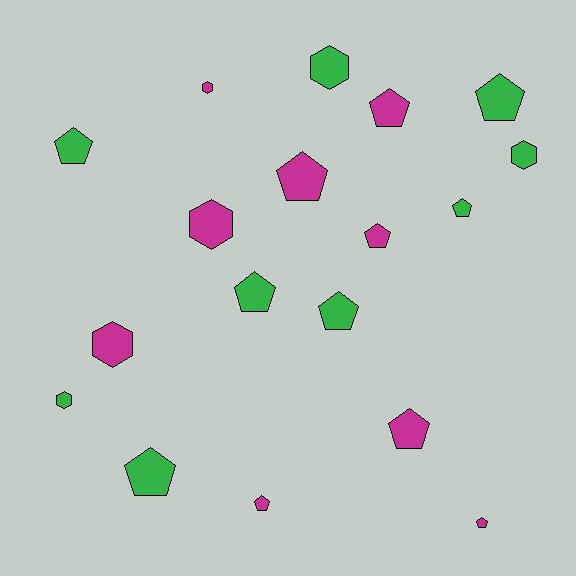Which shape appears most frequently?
Pentagon, with 12 objects.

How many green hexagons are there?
There are 3 green hexagons.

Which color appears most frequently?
Green, with 9 objects.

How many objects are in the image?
There are 18 objects.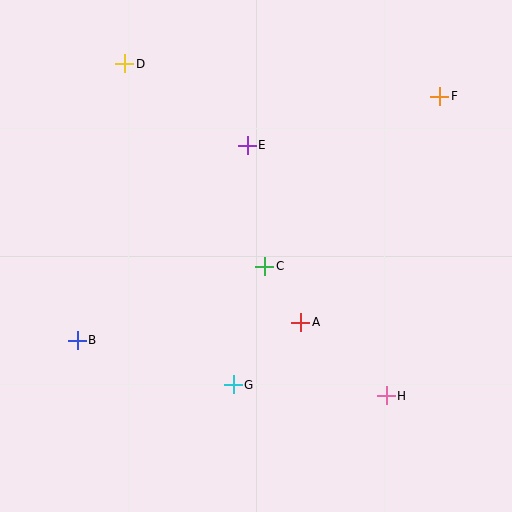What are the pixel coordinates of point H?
Point H is at (386, 396).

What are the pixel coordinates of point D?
Point D is at (125, 64).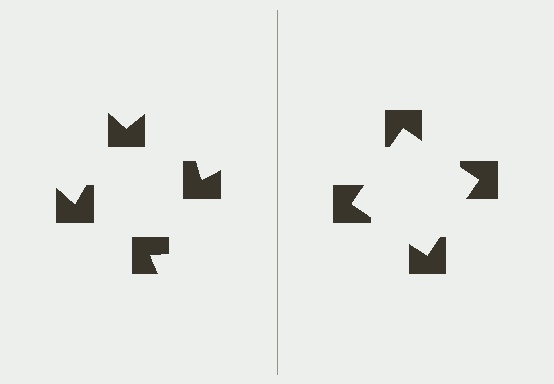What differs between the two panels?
The notched squares are positioned identically on both sides; only the wedge orientations differ. On the right they align to a square; on the left they are misaligned.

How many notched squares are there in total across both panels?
8 — 4 on each side.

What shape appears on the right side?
An illusory square.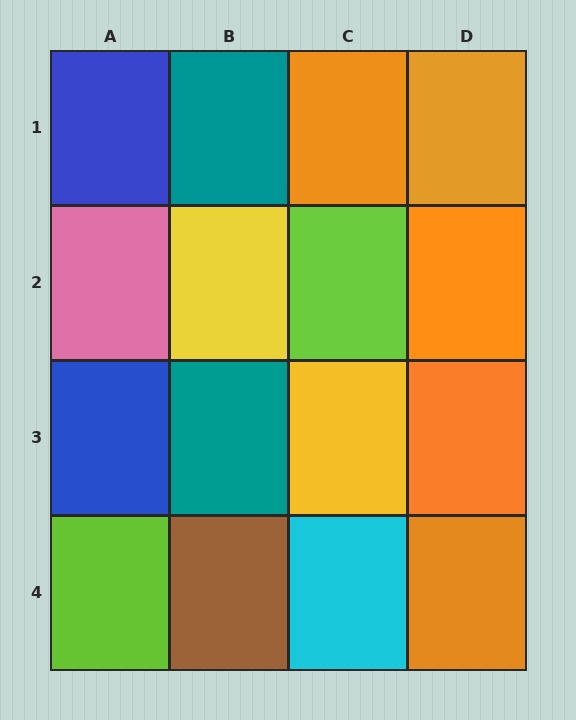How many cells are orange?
5 cells are orange.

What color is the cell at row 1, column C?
Orange.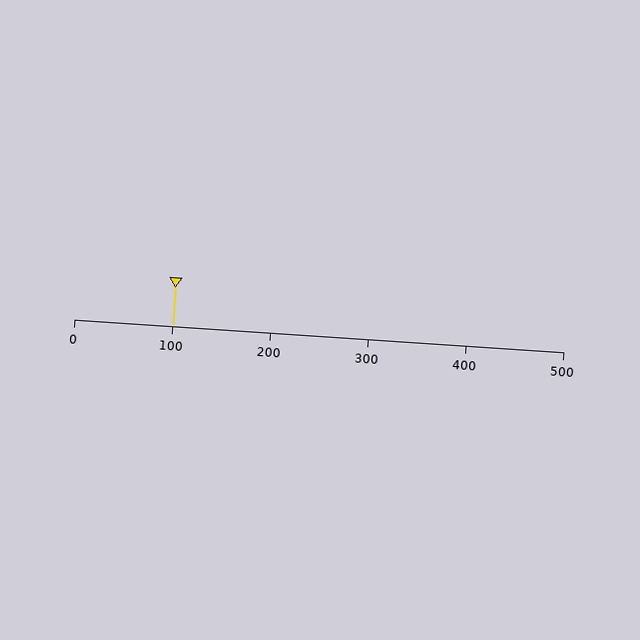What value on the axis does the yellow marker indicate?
The marker indicates approximately 100.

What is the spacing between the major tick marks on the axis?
The major ticks are spaced 100 apart.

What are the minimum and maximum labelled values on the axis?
The axis runs from 0 to 500.